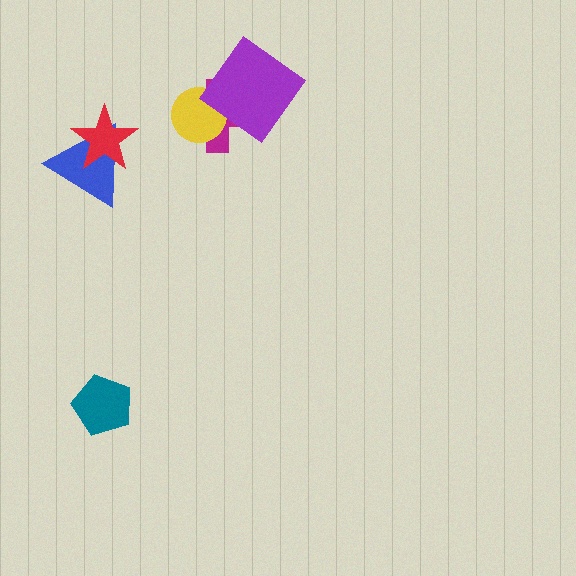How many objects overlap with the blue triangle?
1 object overlaps with the blue triangle.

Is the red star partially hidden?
No, no other shape covers it.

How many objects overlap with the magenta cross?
2 objects overlap with the magenta cross.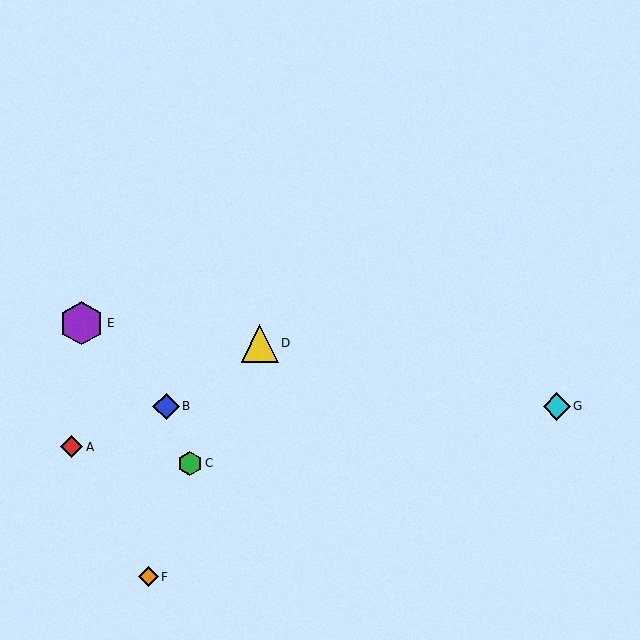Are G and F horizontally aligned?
No, G is at y≈406 and F is at y≈577.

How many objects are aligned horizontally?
2 objects (B, G) are aligned horizontally.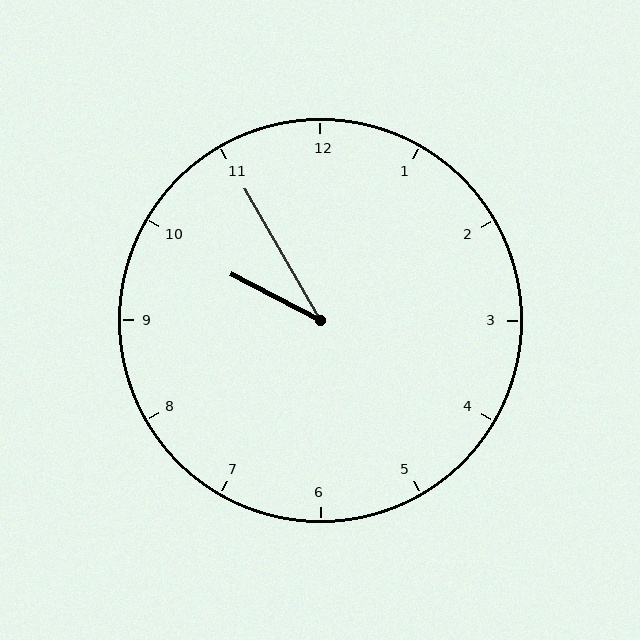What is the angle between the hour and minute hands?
Approximately 32 degrees.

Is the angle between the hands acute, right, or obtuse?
It is acute.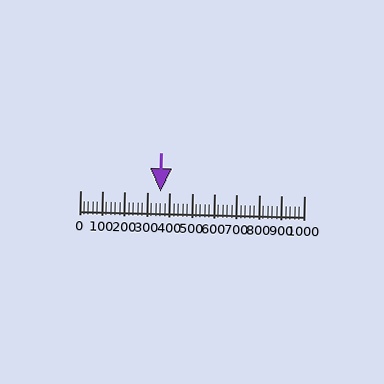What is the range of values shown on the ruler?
The ruler shows values from 0 to 1000.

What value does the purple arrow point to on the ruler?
The purple arrow points to approximately 360.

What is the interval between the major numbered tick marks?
The major tick marks are spaced 100 units apart.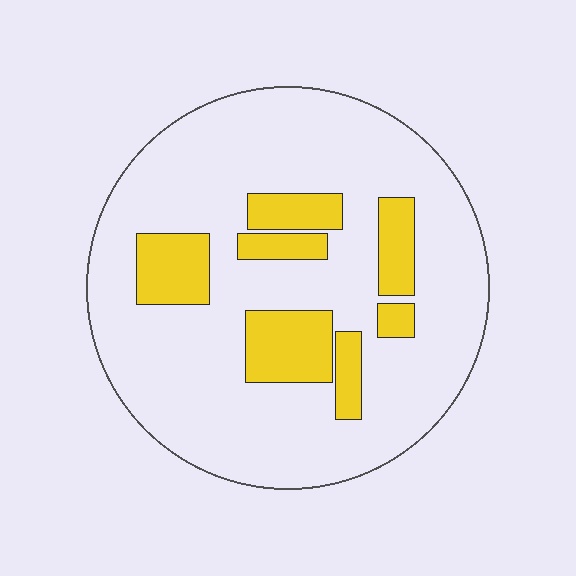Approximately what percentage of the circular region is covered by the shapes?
Approximately 20%.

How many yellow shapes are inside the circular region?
7.